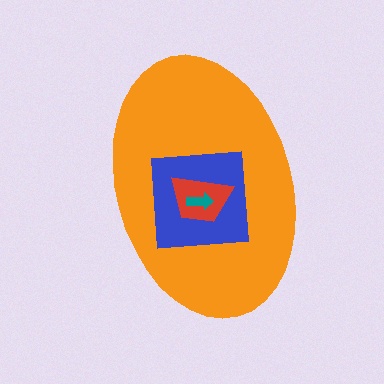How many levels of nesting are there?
4.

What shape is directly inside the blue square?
The red trapezoid.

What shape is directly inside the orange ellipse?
The blue square.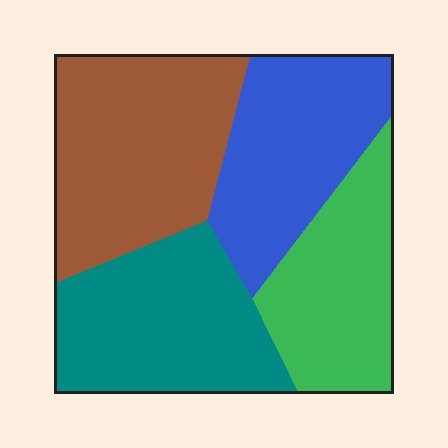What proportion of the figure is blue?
Blue takes up less than a quarter of the figure.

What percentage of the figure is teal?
Teal covers around 25% of the figure.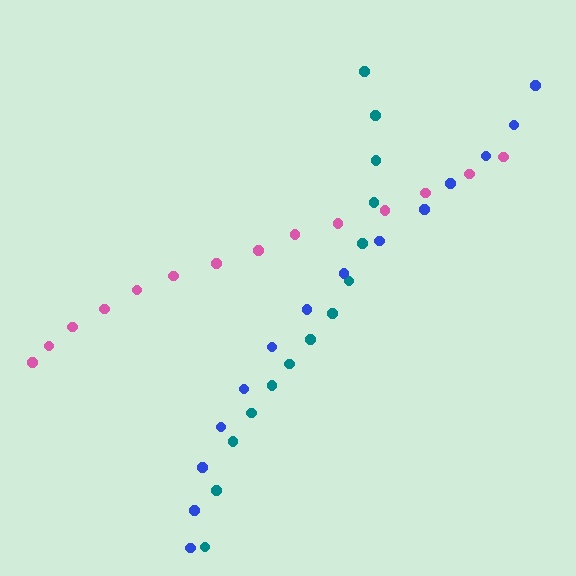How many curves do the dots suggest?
There are 3 distinct paths.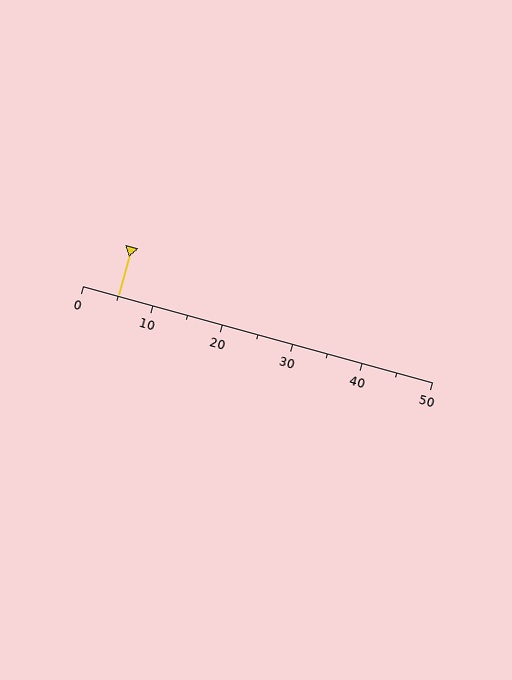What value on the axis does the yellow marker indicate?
The marker indicates approximately 5.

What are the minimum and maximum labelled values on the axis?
The axis runs from 0 to 50.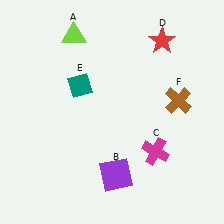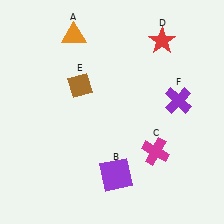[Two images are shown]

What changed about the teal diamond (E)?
In Image 1, E is teal. In Image 2, it changed to brown.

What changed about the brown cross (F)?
In Image 1, F is brown. In Image 2, it changed to purple.